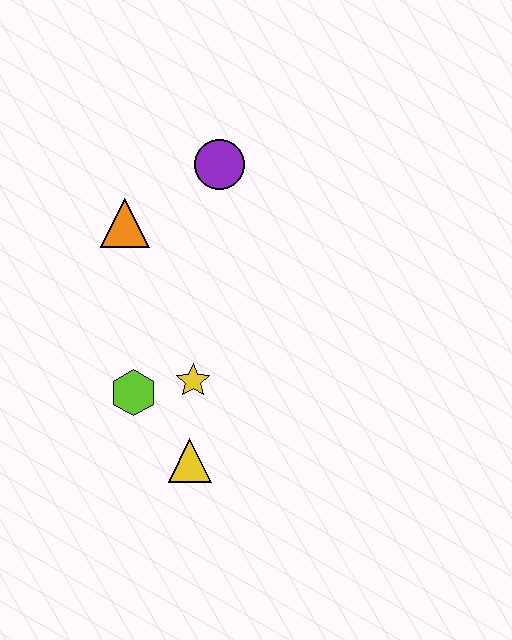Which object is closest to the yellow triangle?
The yellow star is closest to the yellow triangle.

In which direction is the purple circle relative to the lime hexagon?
The purple circle is above the lime hexagon.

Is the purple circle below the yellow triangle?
No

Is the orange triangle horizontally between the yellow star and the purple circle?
No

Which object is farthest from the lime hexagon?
The purple circle is farthest from the lime hexagon.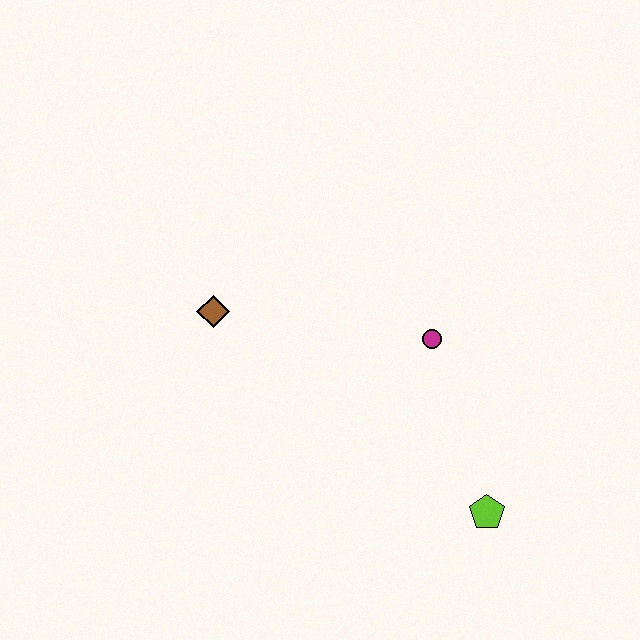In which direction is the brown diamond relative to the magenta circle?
The brown diamond is to the left of the magenta circle.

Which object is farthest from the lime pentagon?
The brown diamond is farthest from the lime pentagon.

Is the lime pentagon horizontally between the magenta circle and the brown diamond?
No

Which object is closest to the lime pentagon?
The magenta circle is closest to the lime pentagon.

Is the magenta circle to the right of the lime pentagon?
No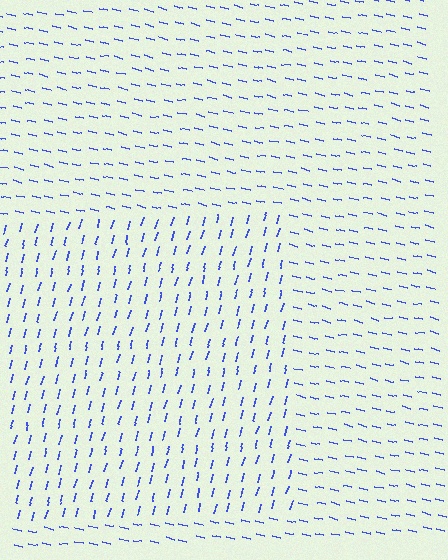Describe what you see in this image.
The image is filled with small blue line segments. A rectangle region in the image has lines oriented differently from the surrounding lines, creating a visible texture boundary.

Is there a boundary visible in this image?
Yes, there is a texture boundary formed by a change in line orientation.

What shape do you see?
I see a rectangle.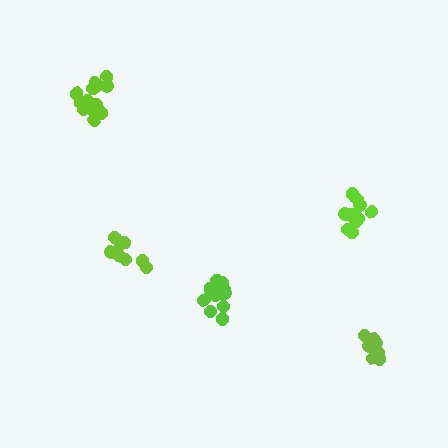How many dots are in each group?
Group 1: 14 dots, Group 2: 9 dots, Group 3: 12 dots, Group 4: 13 dots, Group 5: 8 dots (56 total).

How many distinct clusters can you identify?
There are 5 distinct clusters.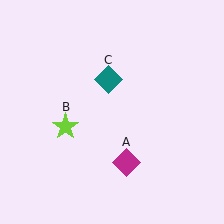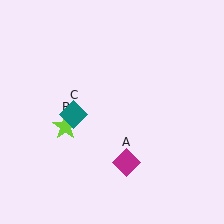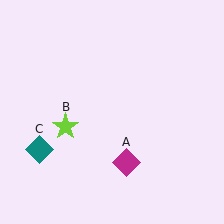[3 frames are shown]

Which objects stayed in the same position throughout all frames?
Magenta diamond (object A) and lime star (object B) remained stationary.